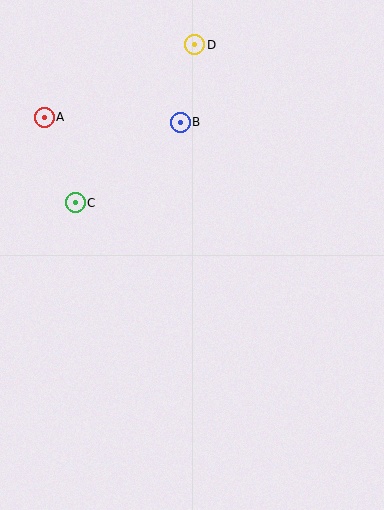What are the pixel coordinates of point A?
Point A is at (44, 117).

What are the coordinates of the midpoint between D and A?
The midpoint between D and A is at (120, 81).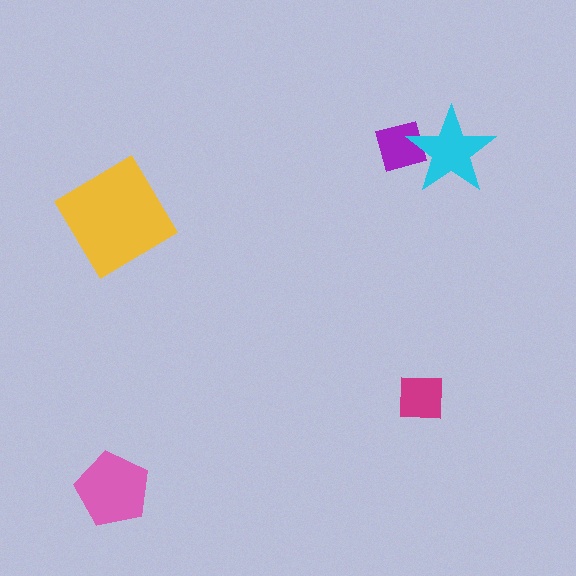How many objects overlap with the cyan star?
1 object overlaps with the cyan star.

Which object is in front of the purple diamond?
The cyan star is in front of the purple diamond.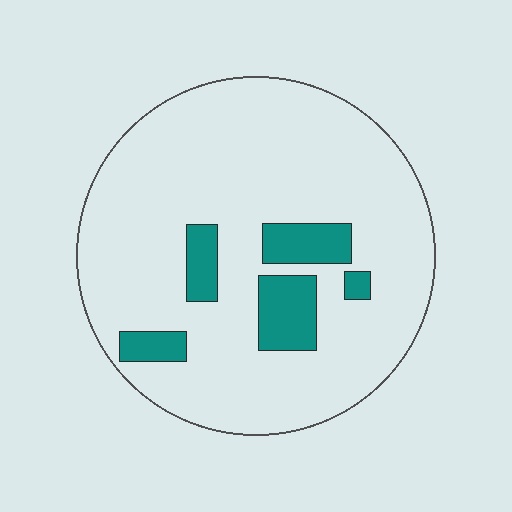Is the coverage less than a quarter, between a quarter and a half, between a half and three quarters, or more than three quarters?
Less than a quarter.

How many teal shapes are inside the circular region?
5.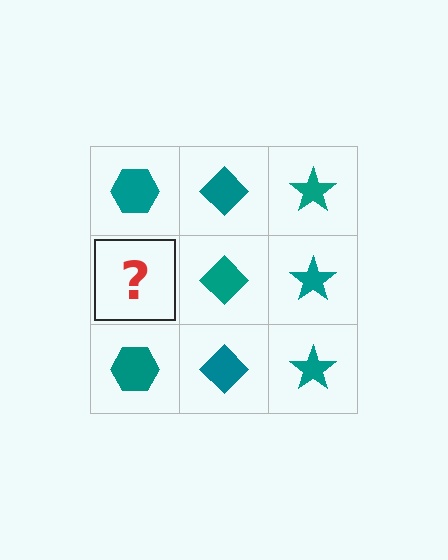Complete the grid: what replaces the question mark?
The question mark should be replaced with a teal hexagon.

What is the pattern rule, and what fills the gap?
The rule is that each column has a consistent shape. The gap should be filled with a teal hexagon.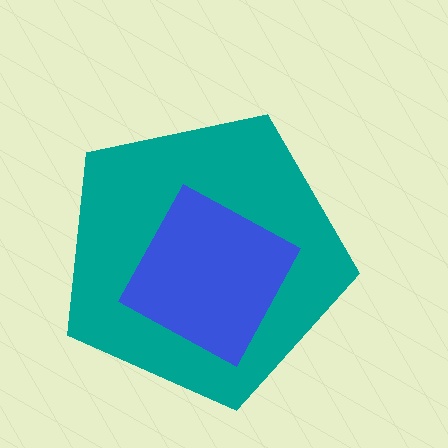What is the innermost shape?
The blue square.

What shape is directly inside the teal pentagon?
The blue square.